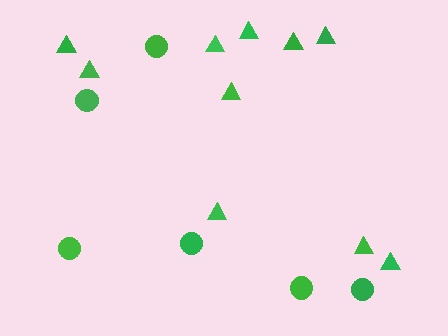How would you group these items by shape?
There are 2 groups: one group of triangles (10) and one group of circles (6).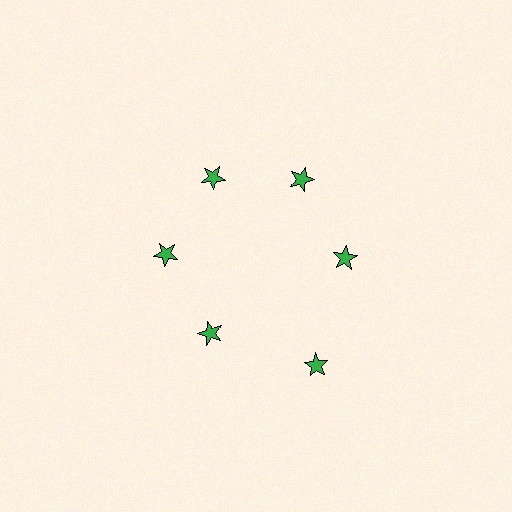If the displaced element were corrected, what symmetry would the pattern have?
It would have 6-fold rotational symmetry — the pattern would map onto itself every 60 degrees.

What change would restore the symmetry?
The symmetry would be restored by moving it inward, back onto the ring so that all 6 stars sit at equal angles and equal distance from the center.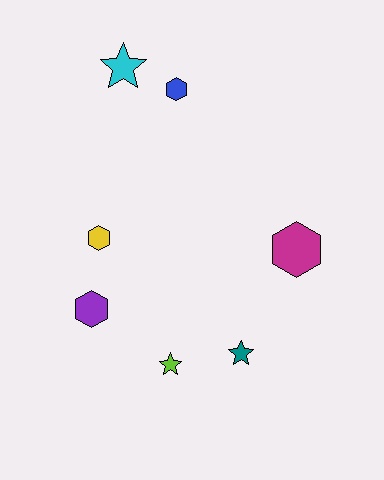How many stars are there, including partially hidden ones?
There are 3 stars.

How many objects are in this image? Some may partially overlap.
There are 7 objects.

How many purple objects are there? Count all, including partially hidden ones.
There is 1 purple object.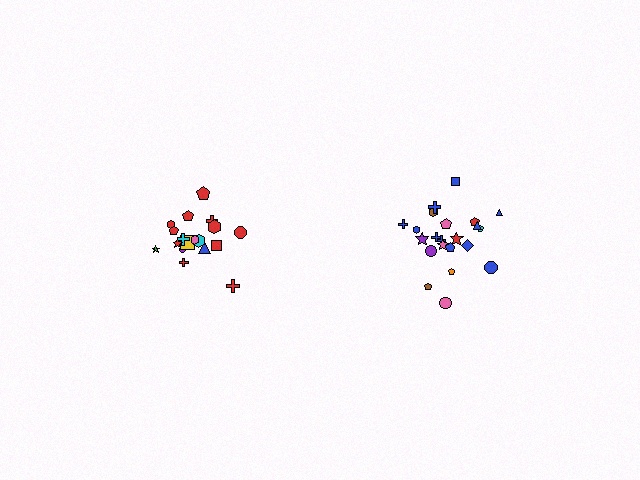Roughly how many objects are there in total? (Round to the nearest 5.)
Roughly 40 objects in total.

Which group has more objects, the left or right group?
The right group.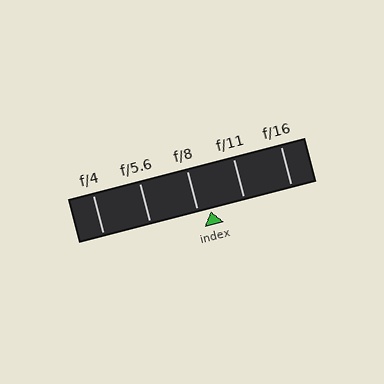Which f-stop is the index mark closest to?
The index mark is closest to f/8.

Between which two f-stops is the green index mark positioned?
The index mark is between f/8 and f/11.